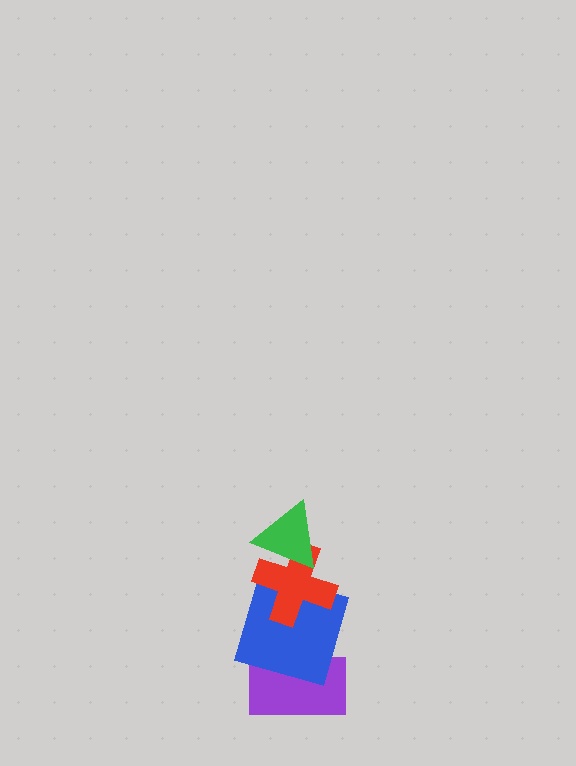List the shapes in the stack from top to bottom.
From top to bottom: the green triangle, the red cross, the blue square, the purple rectangle.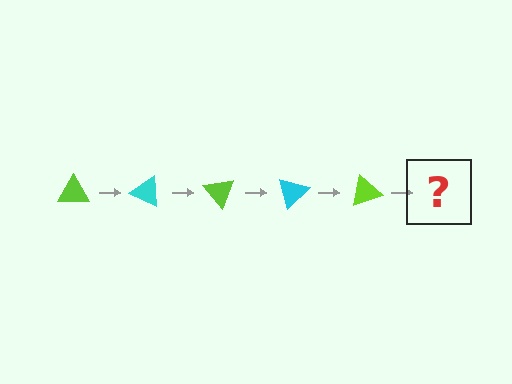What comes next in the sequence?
The next element should be a cyan triangle, rotated 125 degrees from the start.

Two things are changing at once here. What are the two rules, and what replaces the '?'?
The two rules are that it rotates 25 degrees each step and the color cycles through lime and cyan. The '?' should be a cyan triangle, rotated 125 degrees from the start.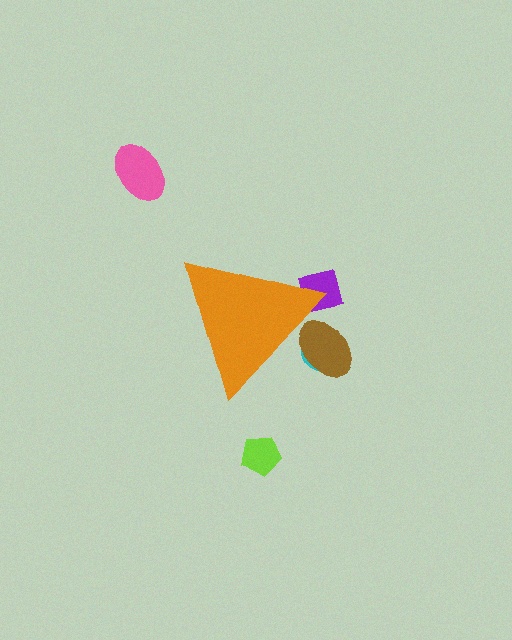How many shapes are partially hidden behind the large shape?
3 shapes are partially hidden.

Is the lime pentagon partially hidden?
No, the lime pentagon is fully visible.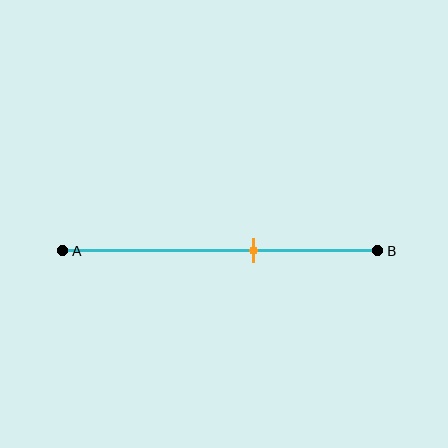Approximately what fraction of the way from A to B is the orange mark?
The orange mark is approximately 60% of the way from A to B.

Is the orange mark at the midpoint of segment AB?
No, the mark is at about 60% from A, not at the 50% midpoint.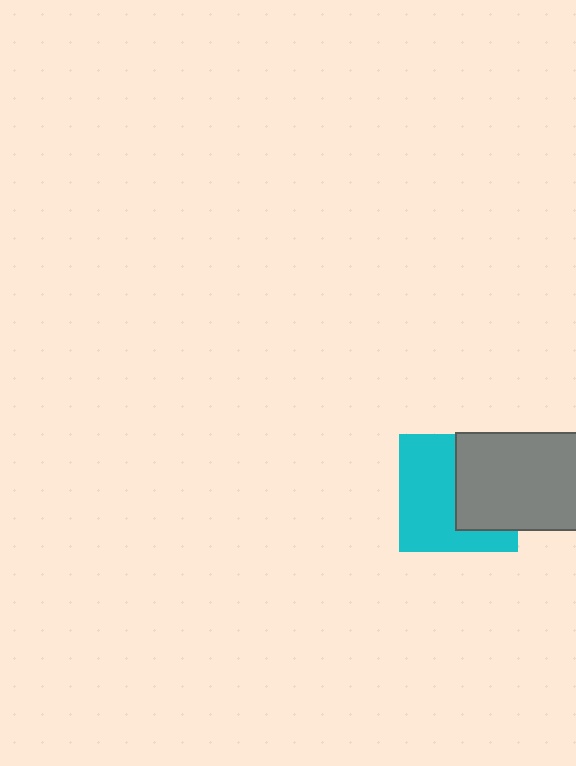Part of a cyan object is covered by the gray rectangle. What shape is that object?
It is a square.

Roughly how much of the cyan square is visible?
About half of it is visible (roughly 56%).